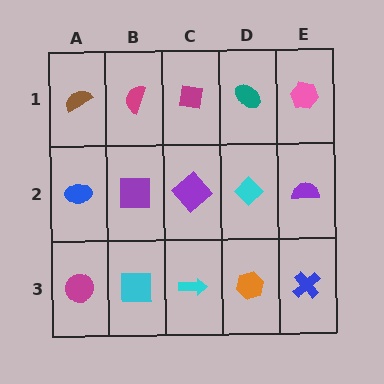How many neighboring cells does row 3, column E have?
2.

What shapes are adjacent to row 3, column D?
A cyan diamond (row 2, column D), a cyan arrow (row 3, column C), a blue cross (row 3, column E).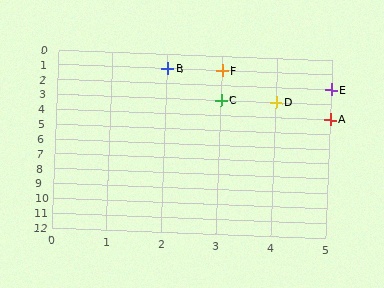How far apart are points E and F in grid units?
Points E and F are 2 columns and 1 row apart (about 2.2 grid units diagonally).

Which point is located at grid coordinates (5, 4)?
Point A is at (5, 4).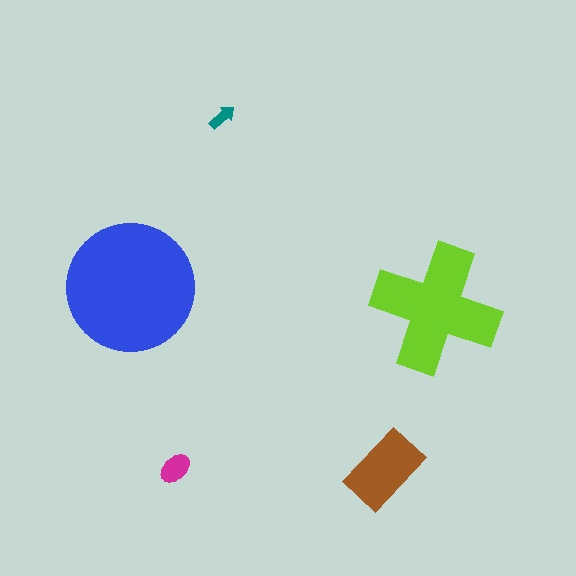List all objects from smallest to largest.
The teal arrow, the magenta ellipse, the brown rectangle, the lime cross, the blue circle.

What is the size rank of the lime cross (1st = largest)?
2nd.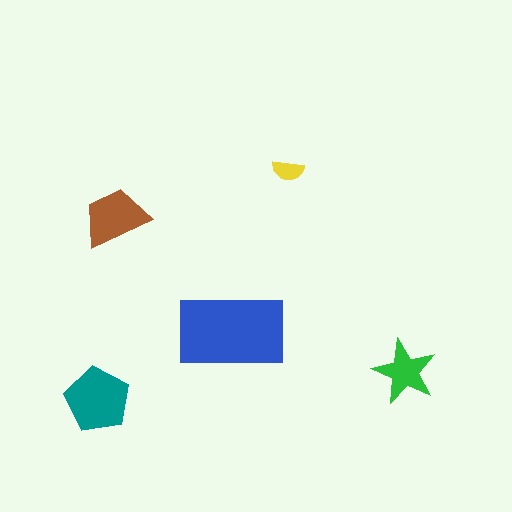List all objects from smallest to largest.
The yellow semicircle, the green star, the brown trapezoid, the teal pentagon, the blue rectangle.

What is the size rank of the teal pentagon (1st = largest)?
2nd.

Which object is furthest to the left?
The teal pentagon is leftmost.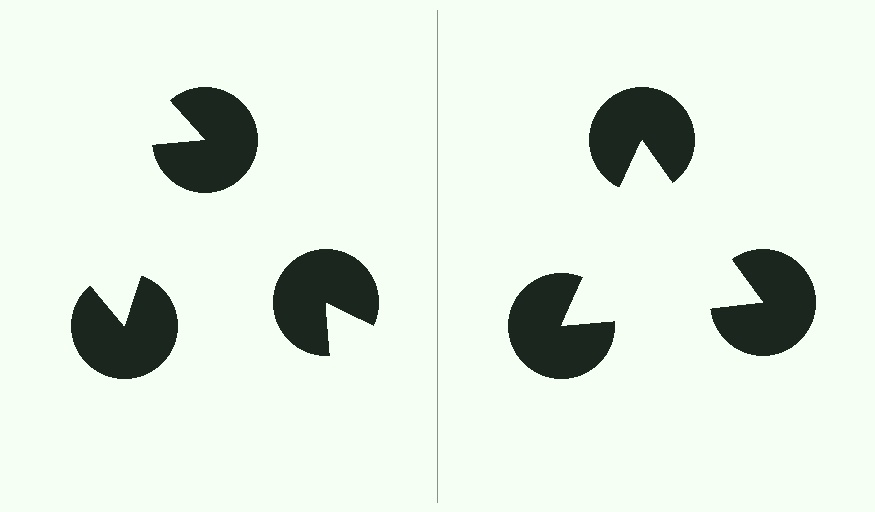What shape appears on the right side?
An illusory triangle.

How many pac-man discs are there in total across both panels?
6 — 3 on each side.